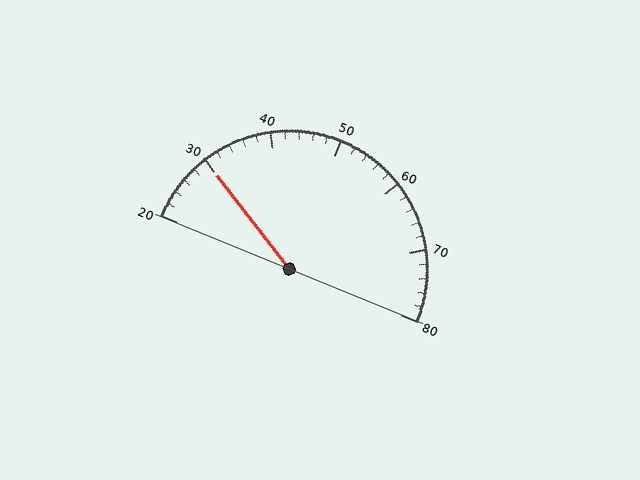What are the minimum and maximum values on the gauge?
The gauge ranges from 20 to 80.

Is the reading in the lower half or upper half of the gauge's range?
The reading is in the lower half of the range (20 to 80).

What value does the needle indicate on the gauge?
The needle indicates approximately 30.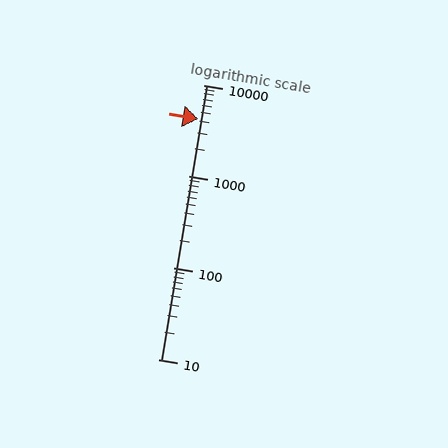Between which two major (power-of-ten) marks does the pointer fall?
The pointer is between 1000 and 10000.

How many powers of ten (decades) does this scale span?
The scale spans 3 decades, from 10 to 10000.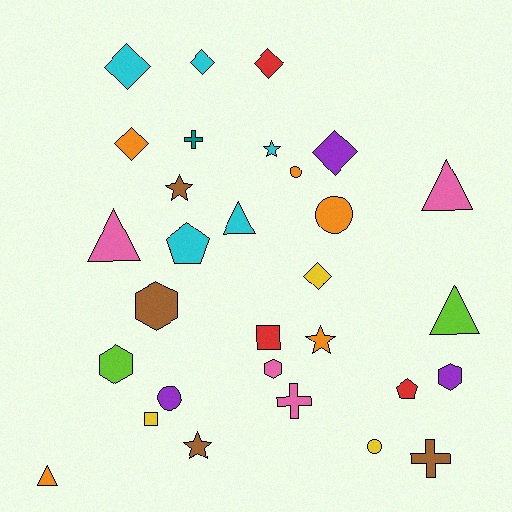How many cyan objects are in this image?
There are 5 cyan objects.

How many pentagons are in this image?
There are 2 pentagons.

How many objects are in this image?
There are 30 objects.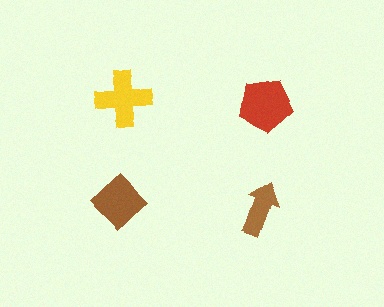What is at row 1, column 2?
A red pentagon.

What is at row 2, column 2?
A brown arrow.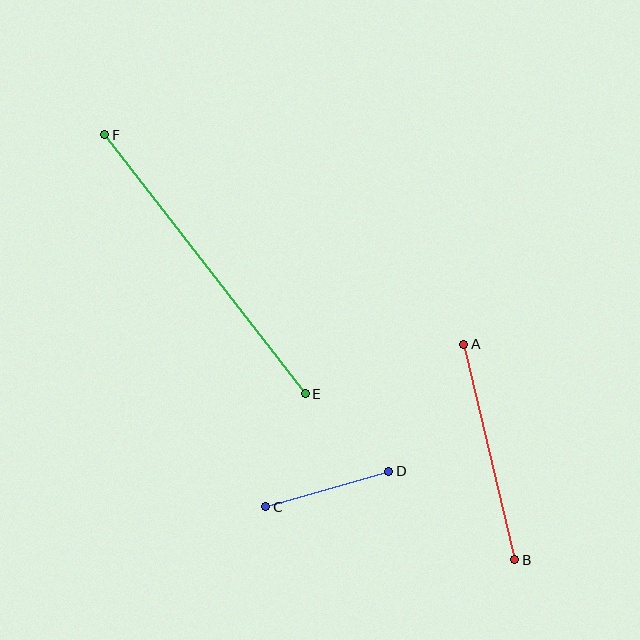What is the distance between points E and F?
The distance is approximately 328 pixels.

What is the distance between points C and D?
The distance is approximately 128 pixels.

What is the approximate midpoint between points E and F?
The midpoint is at approximately (205, 264) pixels.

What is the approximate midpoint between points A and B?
The midpoint is at approximately (489, 452) pixels.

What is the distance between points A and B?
The distance is approximately 221 pixels.